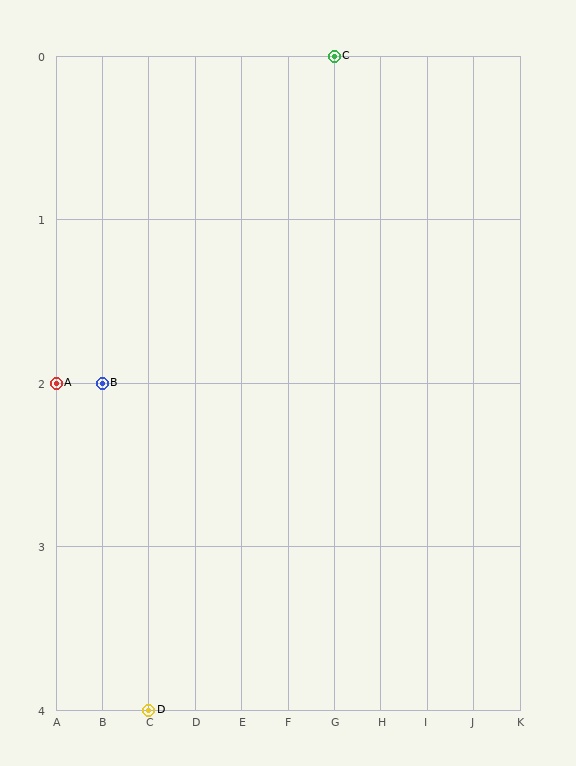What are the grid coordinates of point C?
Point C is at grid coordinates (G, 0).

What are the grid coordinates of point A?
Point A is at grid coordinates (A, 2).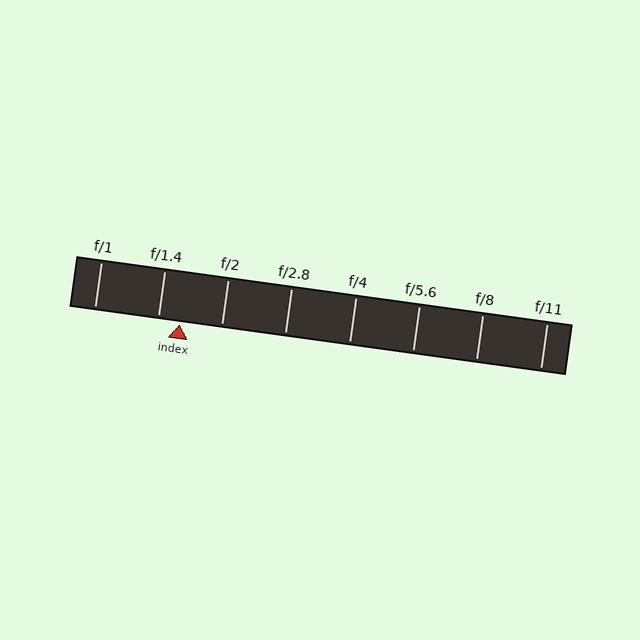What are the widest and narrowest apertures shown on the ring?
The widest aperture shown is f/1 and the narrowest is f/11.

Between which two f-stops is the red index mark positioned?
The index mark is between f/1.4 and f/2.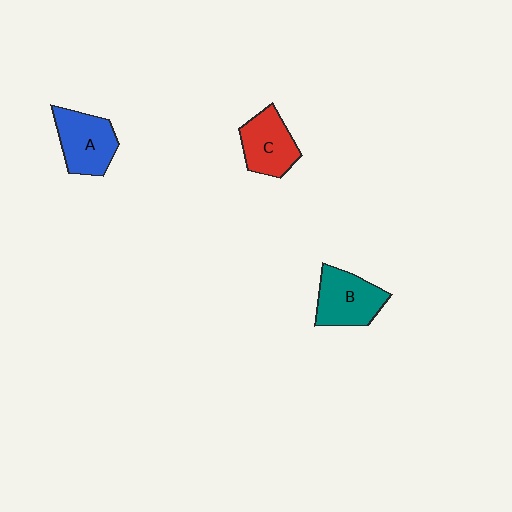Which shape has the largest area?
Shape B (teal).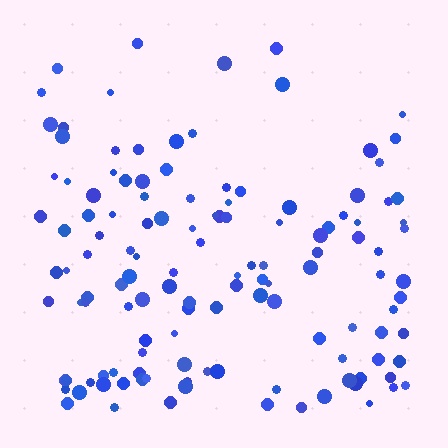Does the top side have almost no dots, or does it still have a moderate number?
Still a moderate number, just noticeably fewer than the bottom.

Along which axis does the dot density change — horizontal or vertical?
Vertical.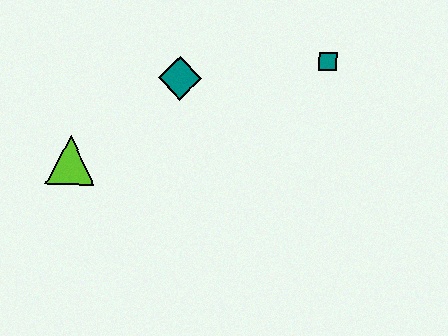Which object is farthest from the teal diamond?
The teal square is farthest from the teal diamond.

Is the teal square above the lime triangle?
Yes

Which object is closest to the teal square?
The teal diamond is closest to the teal square.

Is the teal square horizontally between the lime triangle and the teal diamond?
No